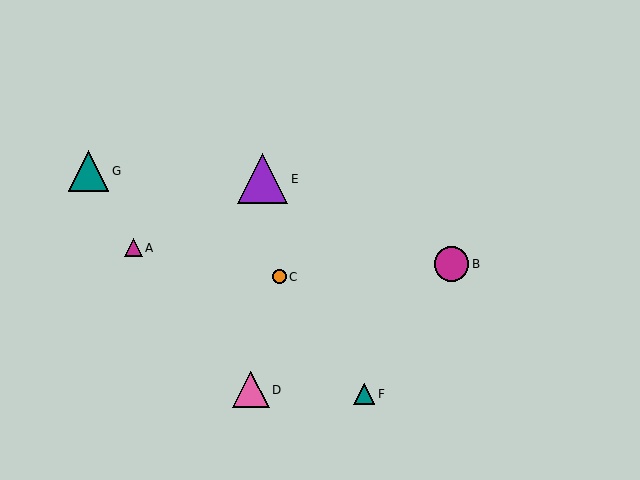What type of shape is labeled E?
Shape E is a purple triangle.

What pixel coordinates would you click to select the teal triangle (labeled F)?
Click at (364, 394) to select the teal triangle F.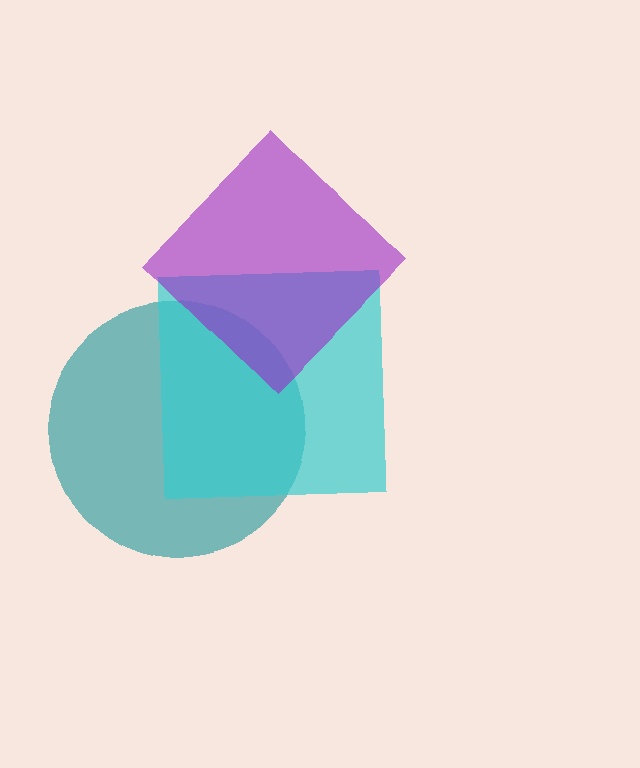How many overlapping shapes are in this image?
There are 3 overlapping shapes in the image.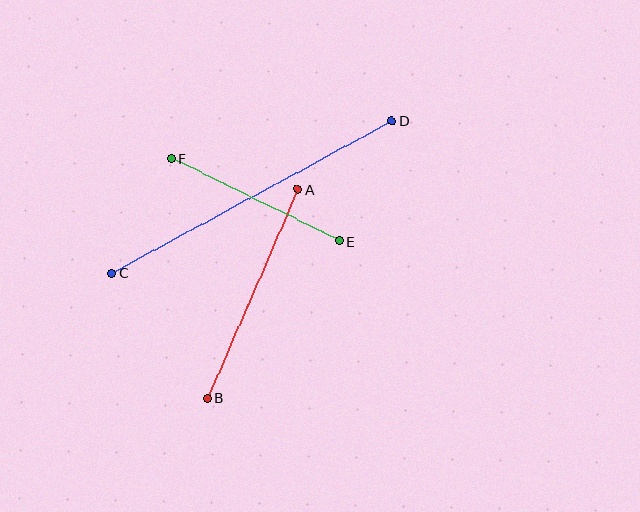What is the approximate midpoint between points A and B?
The midpoint is at approximately (253, 294) pixels.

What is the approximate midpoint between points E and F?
The midpoint is at approximately (255, 200) pixels.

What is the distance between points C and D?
The distance is approximately 319 pixels.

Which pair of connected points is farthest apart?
Points C and D are farthest apart.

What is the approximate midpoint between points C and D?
The midpoint is at approximately (252, 197) pixels.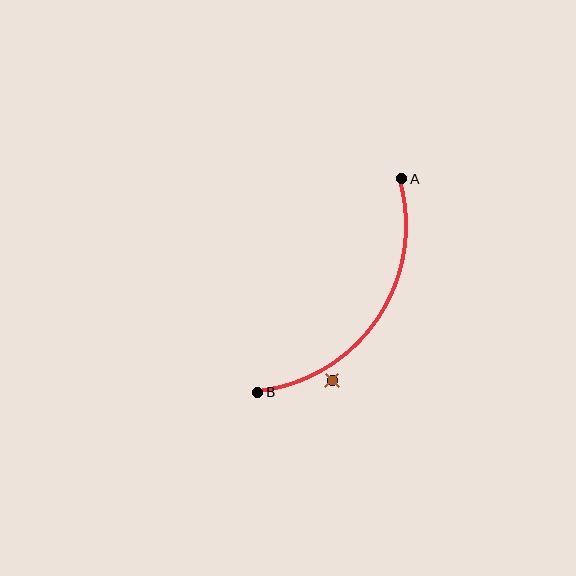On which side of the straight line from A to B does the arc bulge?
The arc bulges below and to the right of the straight line connecting A and B.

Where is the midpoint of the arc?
The arc midpoint is the point on the curve farthest from the straight line joining A and B. It sits below and to the right of that line.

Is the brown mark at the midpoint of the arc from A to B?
No — the brown mark does not lie on the arc at all. It sits slightly outside the curve.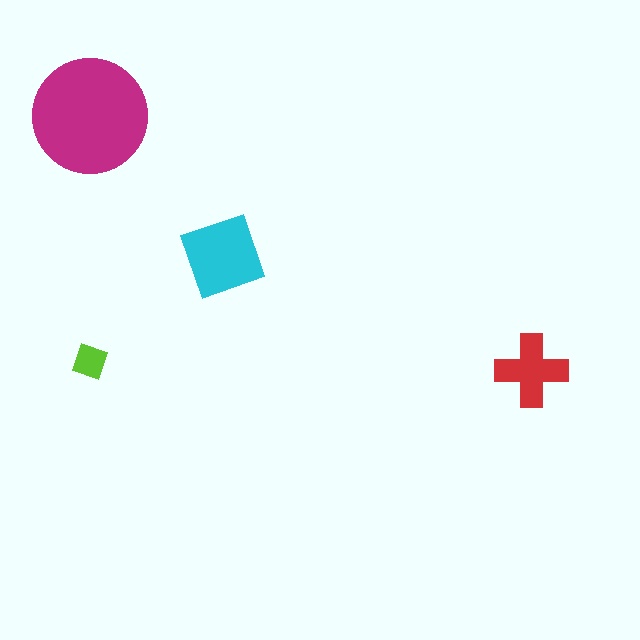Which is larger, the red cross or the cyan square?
The cyan square.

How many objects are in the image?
There are 4 objects in the image.